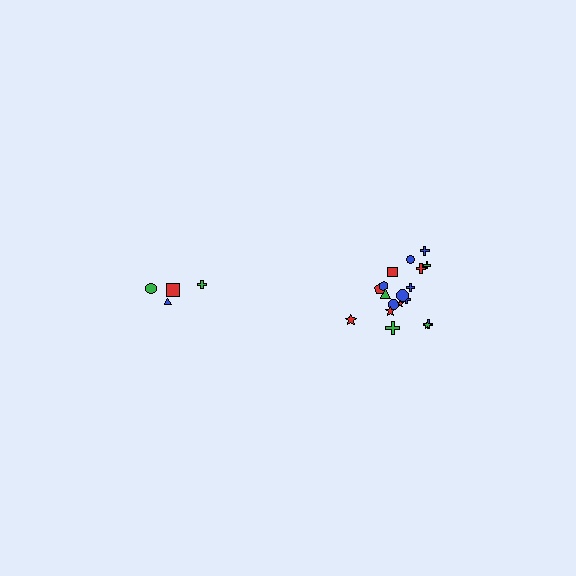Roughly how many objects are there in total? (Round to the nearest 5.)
Roughly 20 objects in total.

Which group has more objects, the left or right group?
The right group.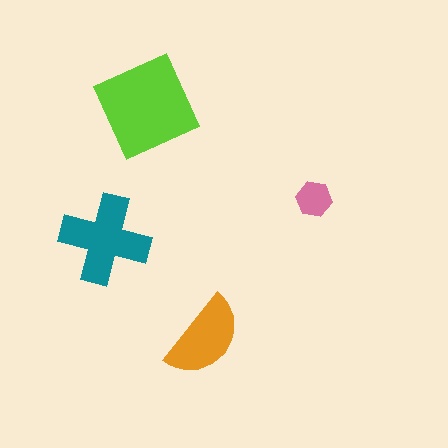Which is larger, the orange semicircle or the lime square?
The lime square.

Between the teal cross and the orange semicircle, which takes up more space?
The teal cross.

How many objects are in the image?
There are 4 objects in the image.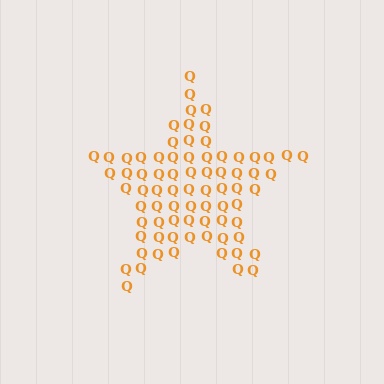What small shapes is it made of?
It is made of small letter Q's.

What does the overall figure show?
The overall figure shows a star.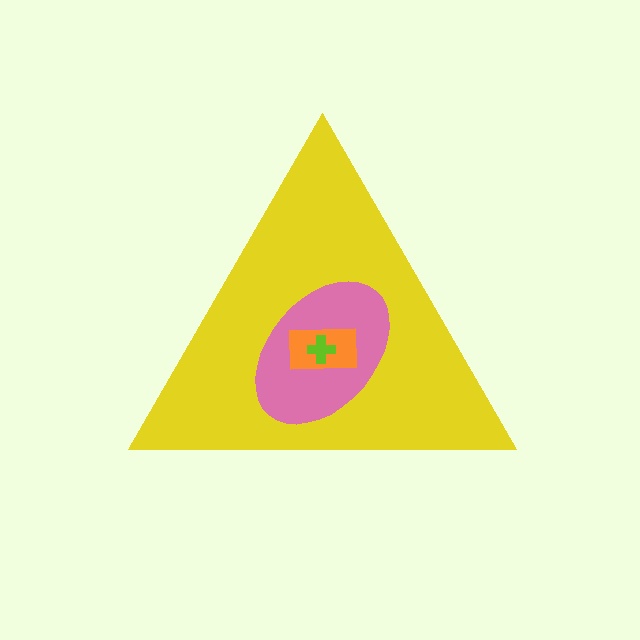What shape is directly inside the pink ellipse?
The orange rectangle.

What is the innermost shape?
The lime cross.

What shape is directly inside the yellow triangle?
The pink ellipse.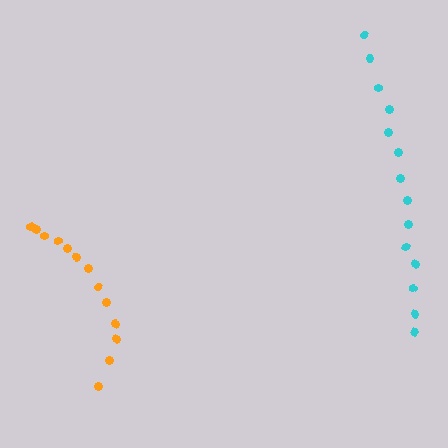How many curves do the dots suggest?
There are 2 distinct paths.